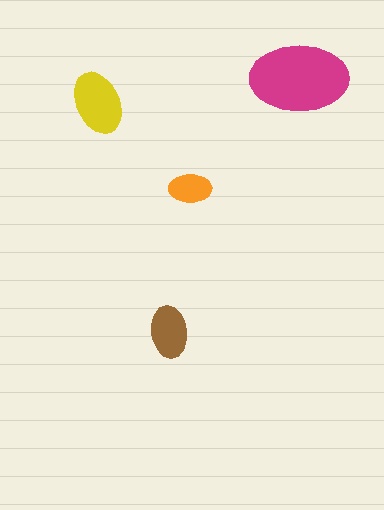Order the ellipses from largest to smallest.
the magenta one, the yellow one, the brown one, the orange one.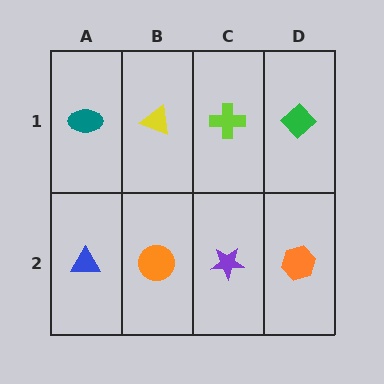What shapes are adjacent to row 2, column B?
A yellow triangle (row 1, column B), a blue triangle (row 2, column A), a purple star (row 2, column C).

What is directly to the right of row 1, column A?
A yellow triangle.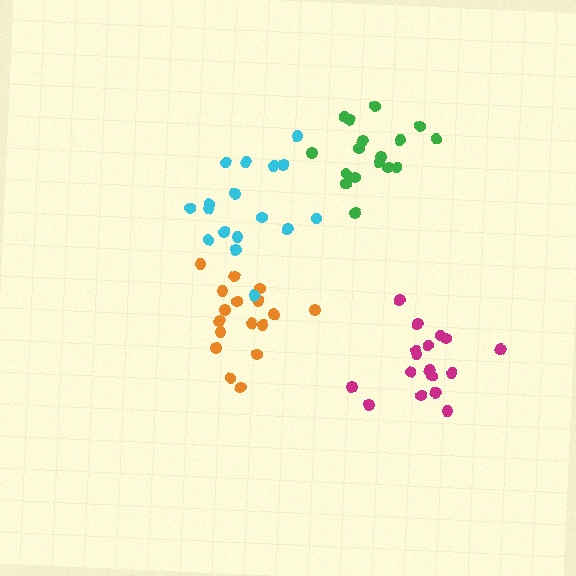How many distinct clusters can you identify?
There are 4 distinct clusters.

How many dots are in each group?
Group 1: 17 dots, Group 2: 17 dots, Group 3: 17 dots, Group 4: 17 dots (68 total).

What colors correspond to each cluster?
The clusters are colored: orange, magenta, green, cyan.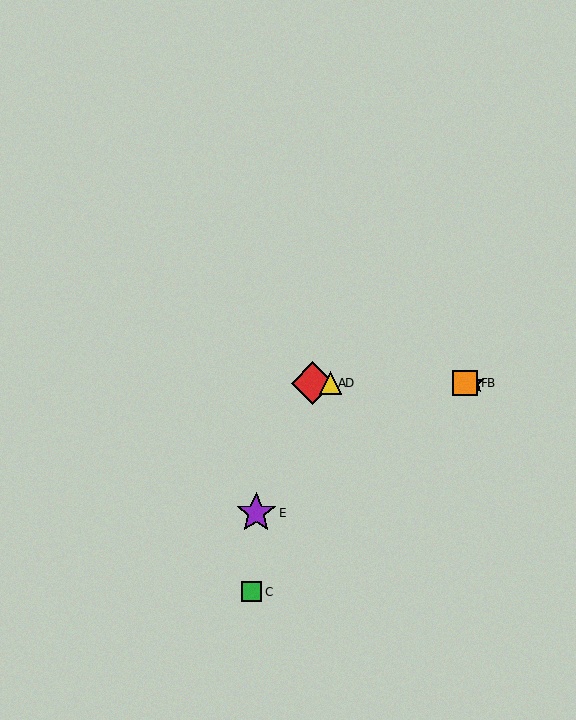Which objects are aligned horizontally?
Objects A, B, D, F are aligned horizontally.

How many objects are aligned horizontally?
4 objects (A, B, D, F) are aligned horizontally.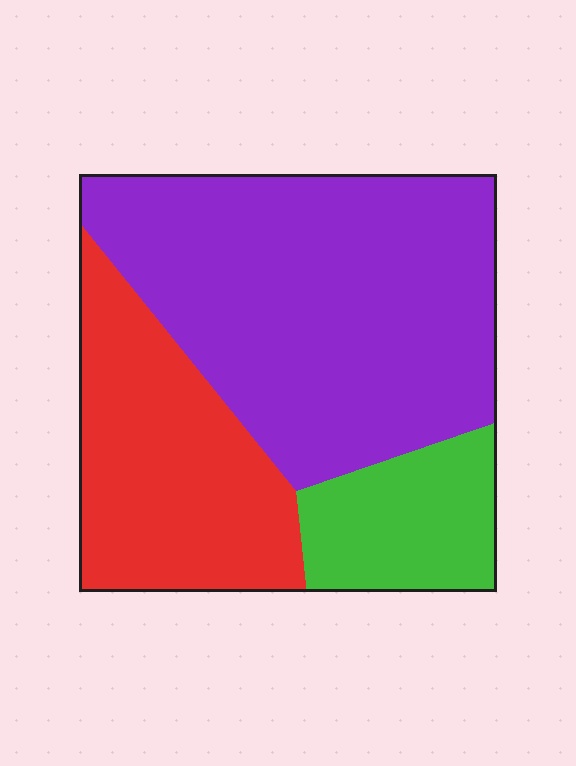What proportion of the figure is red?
Red covers roughly 30% of the figure.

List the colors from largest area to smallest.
From largest to smallest: purple, red, green.